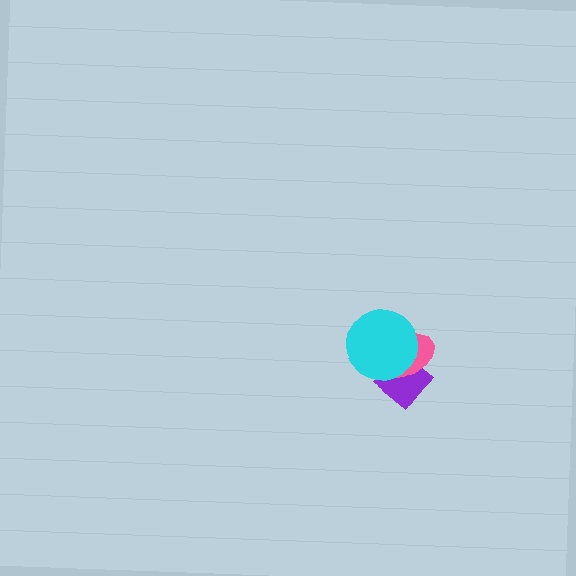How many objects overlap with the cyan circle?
2 objects overlap with the cyan circle.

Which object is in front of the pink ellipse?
The cyan circle is in front of the pink ellipse.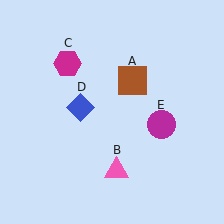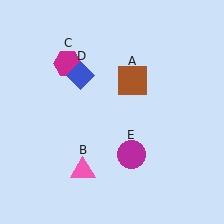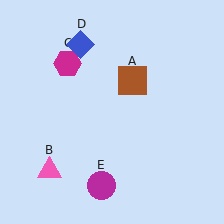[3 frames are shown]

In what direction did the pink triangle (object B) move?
The pink triangle (object B) moved left.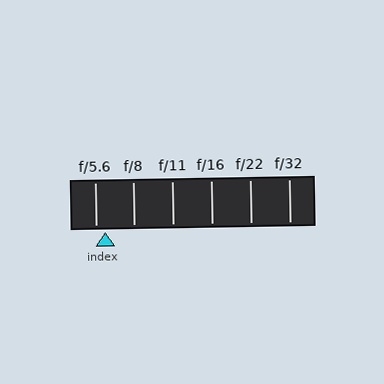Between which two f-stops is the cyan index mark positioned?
The index mark is between f/5.6 and f/8.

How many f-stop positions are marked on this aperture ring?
There are 6 f-stop positions marked.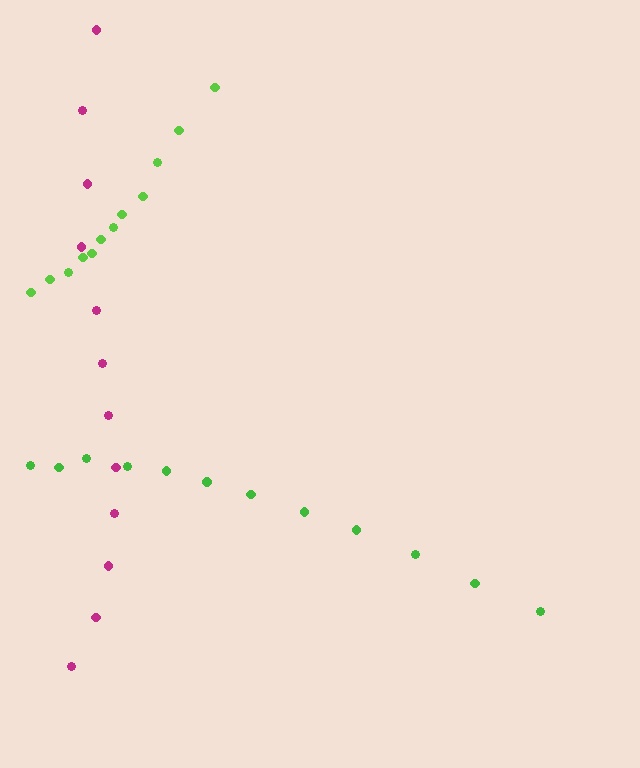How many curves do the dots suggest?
There are 3 distinct paths.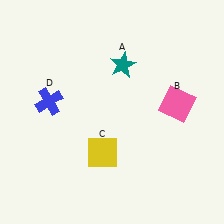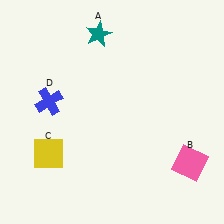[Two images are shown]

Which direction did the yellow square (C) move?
The yellow square (C) moved left.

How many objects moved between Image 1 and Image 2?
3 objects moved between the two images.